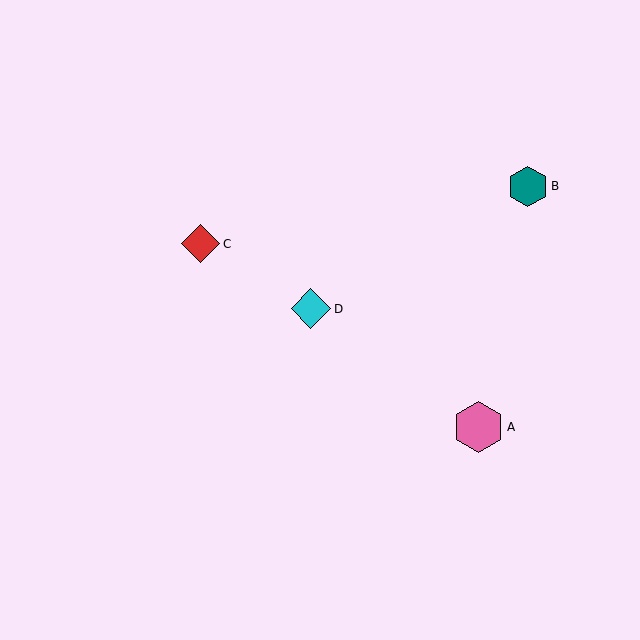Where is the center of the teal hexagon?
The center of the teal hexagon is at (528, 186).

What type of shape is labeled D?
Shape D is a cyan diamond.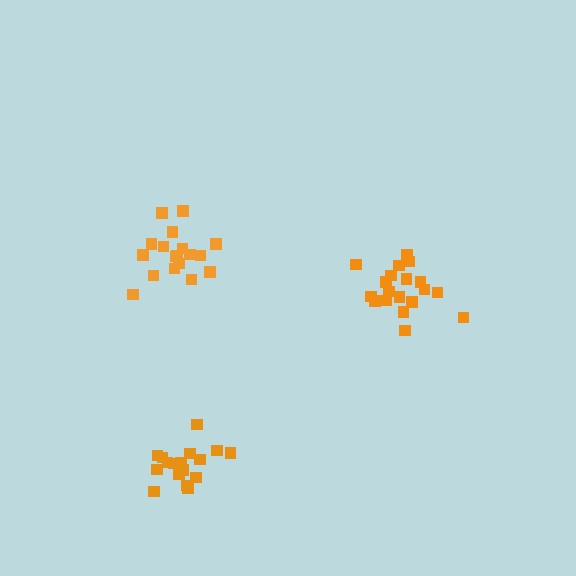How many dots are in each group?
Group 1: 19 dots, Group 2: 18 dots, Group 3: 17 dots (54 total).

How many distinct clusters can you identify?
There are 3 distinct clusters.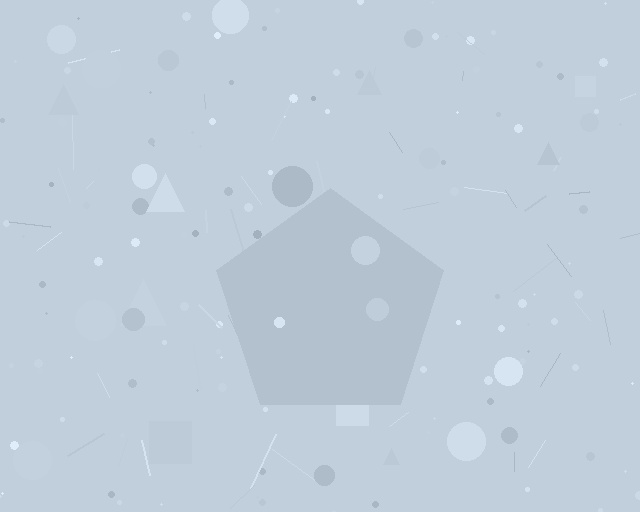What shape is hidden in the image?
A pentagon is hidden in the image.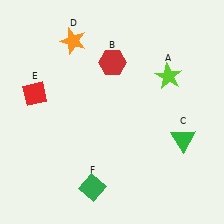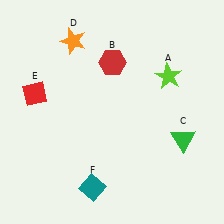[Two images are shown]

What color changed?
The diamond (F) changed from green in Image 1 to teal in Image 2.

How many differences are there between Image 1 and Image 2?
There is 1 difference between the two images.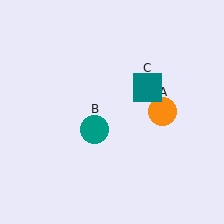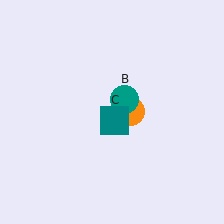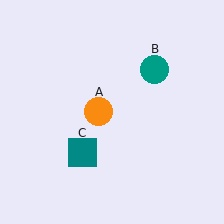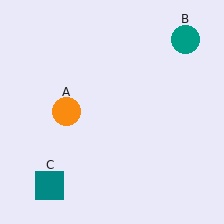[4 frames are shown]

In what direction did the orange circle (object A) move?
The orange circle (object A) moved left.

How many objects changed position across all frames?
3 objects changed position: orange circle (object A), teal circle (object B), teal square (object C).